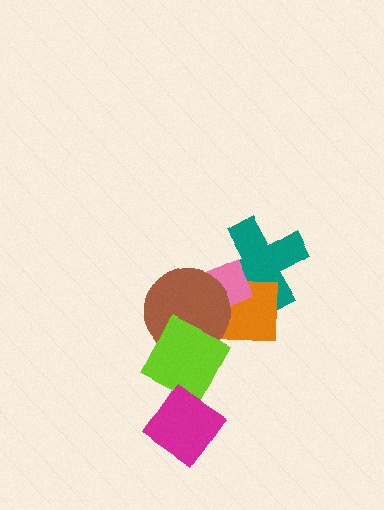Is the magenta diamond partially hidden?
No, no other shape covers it.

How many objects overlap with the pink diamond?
3 objects overlap with the pink diamond.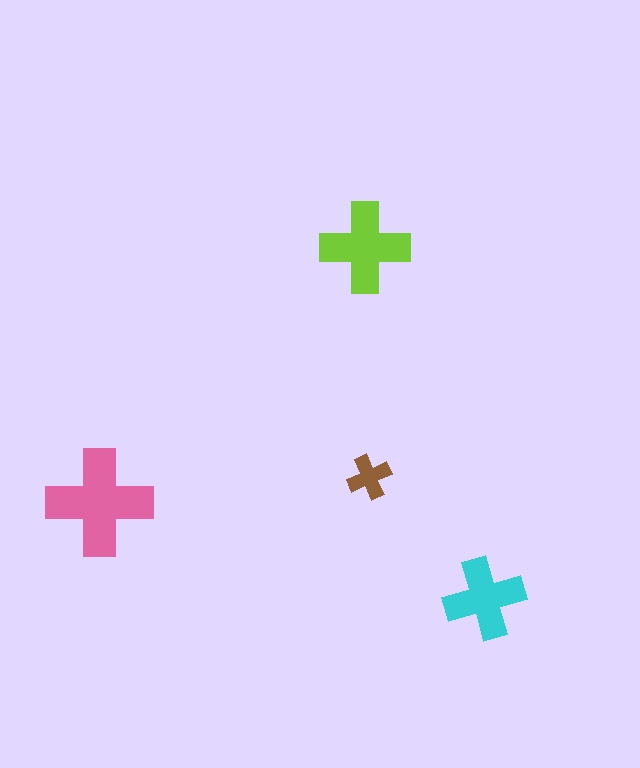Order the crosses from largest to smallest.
the pink one, the lime one, the cyan one, the brown one.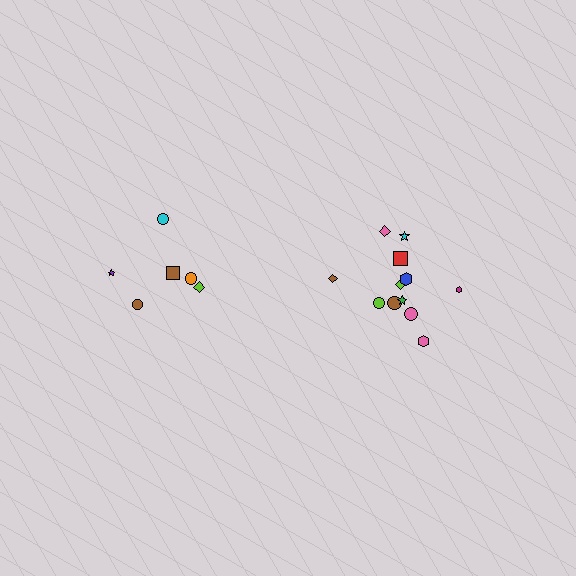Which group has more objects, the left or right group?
The right group.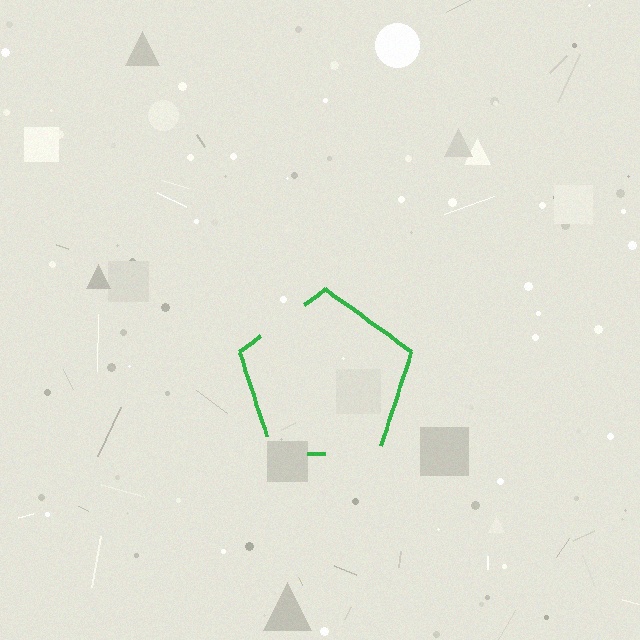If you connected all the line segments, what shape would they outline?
They would outline a pentagon.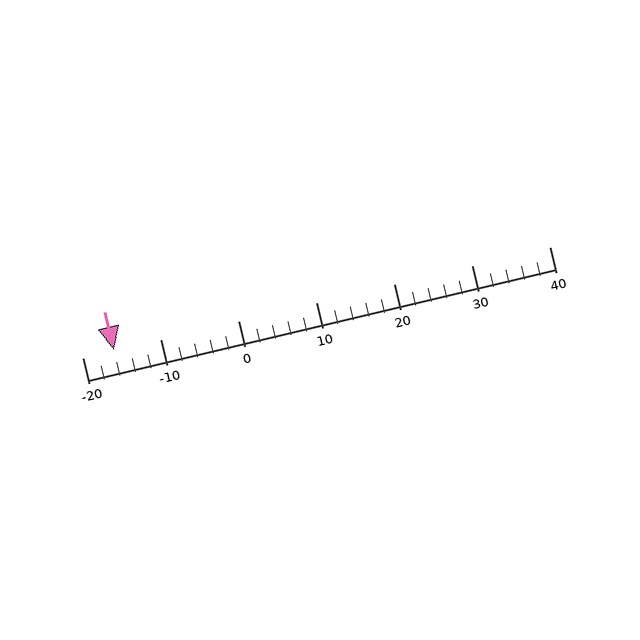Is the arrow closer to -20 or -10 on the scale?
The arrow is closer to -20.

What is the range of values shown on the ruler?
The ruler shows values from -20 to 40.